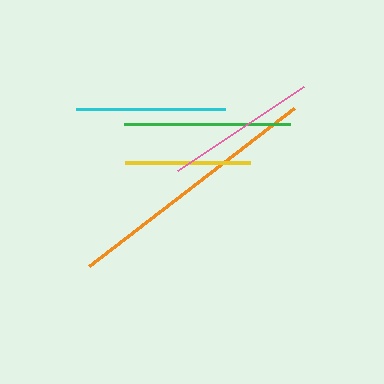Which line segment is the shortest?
The yellow line is the shortest at approximately 125 pixels.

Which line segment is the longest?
The orange line is the longest at approximately 260 pixels.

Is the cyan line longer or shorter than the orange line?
The orange line is longer than the cyan line.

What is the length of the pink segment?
The pink segment is approximately 152 pixels long.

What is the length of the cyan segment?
The cyan segment is approximately 149 pixels long.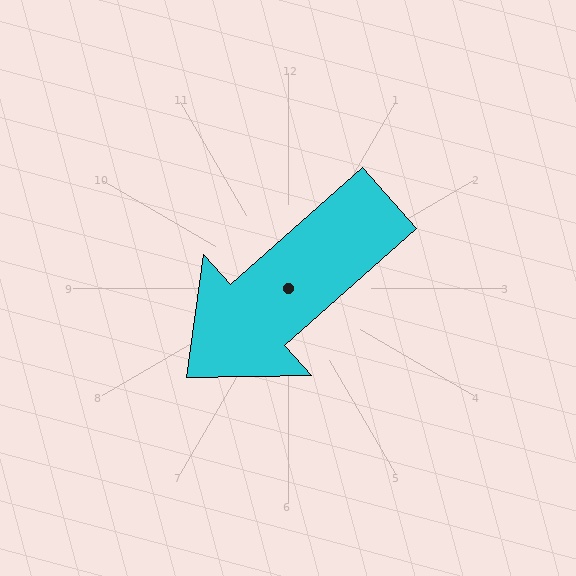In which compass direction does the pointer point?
Southwest.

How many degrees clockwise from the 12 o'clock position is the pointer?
Approximately 228 degrees.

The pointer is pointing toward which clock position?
Roughly 8 o'clock.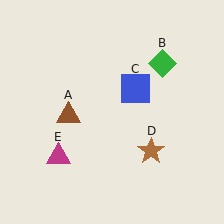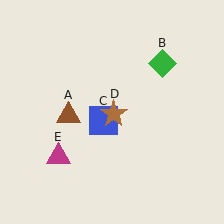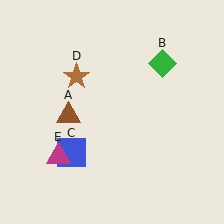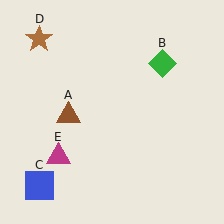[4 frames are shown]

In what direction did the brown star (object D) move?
The brown star (object D) moved up and to the left.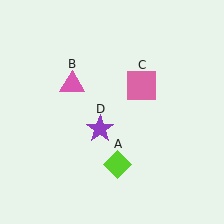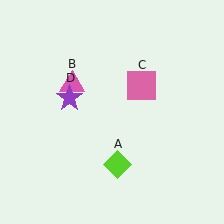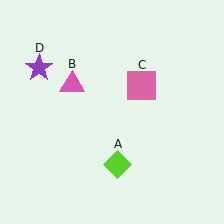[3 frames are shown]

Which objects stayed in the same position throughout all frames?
Lime diamond (object A) and pink triangle (object B) and pink square (object C) remained stationary.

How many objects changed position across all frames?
1 object changed position: purple star (object D).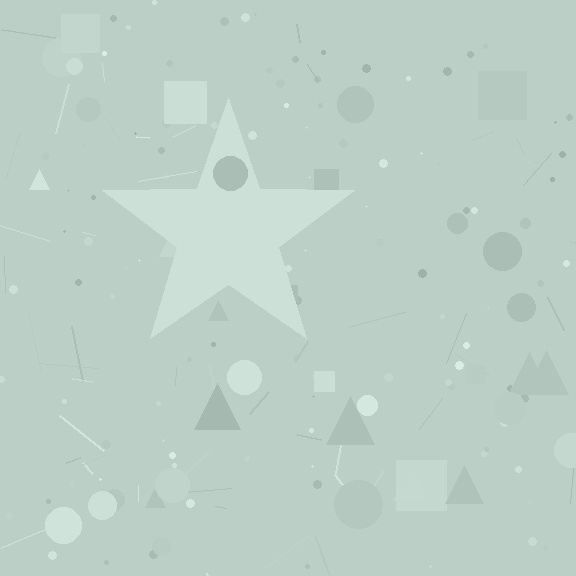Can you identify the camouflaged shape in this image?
The camouflaged shape is a star.